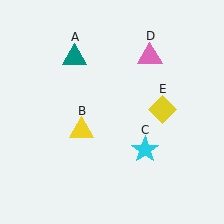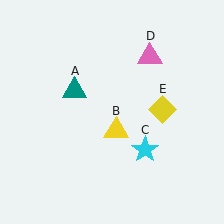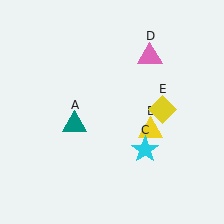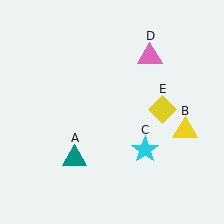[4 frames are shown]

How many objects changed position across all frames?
2 objects changed position: teal triangle (object A), yellow triangle (object B).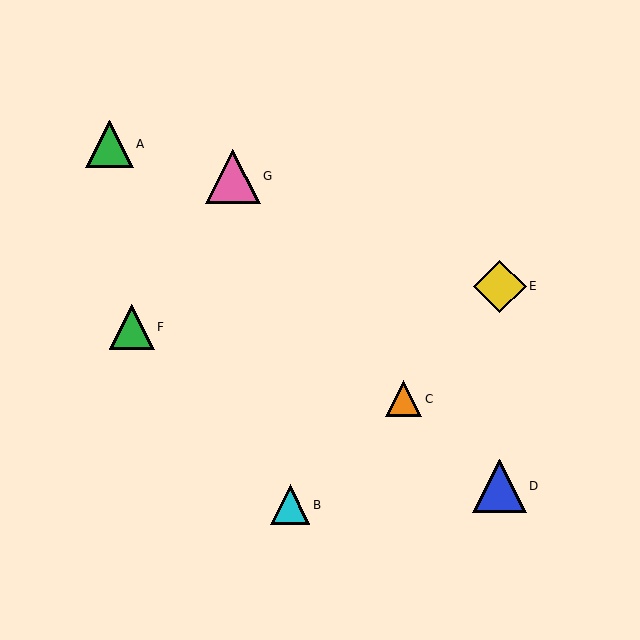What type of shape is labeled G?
Shape G is a pink triangle.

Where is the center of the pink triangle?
The center of the pink triangle is at (233, 176).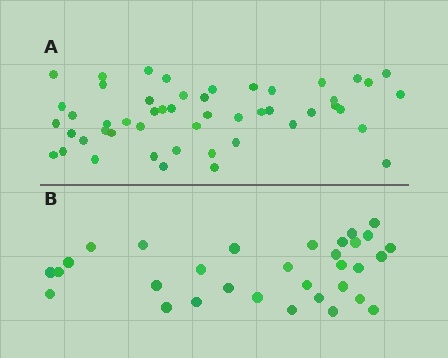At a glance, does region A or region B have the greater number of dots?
Region A (the top region) has more dots.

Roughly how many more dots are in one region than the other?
Region A has approximately 20 more dots than region B.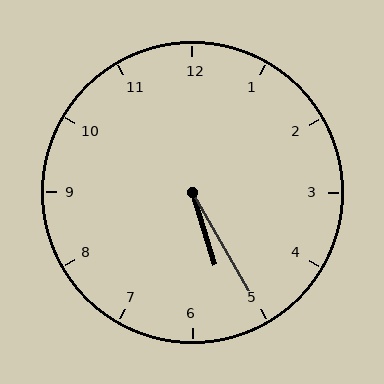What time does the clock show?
5:25.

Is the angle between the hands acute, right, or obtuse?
It is acute.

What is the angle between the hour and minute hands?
Approximately 12 degrees.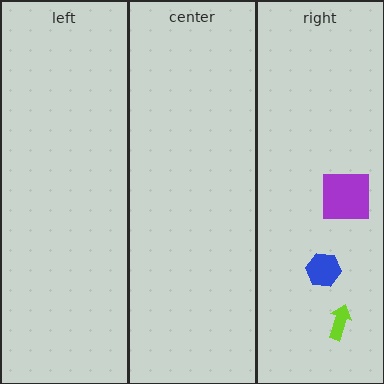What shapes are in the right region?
The purple square, the blue hexagon, the lime arrow.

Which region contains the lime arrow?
The right region.